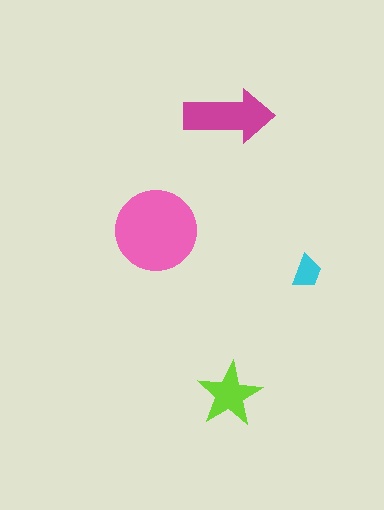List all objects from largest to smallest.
The pink circle, the magenta arrow, the lime star, the cyan trapezoid.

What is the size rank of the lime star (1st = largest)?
3rd.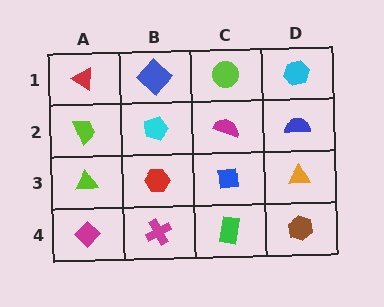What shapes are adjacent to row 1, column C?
A magenta semicircle (row 2, column C), a blue diamond (row 1, column B), a cyan hexagon (row 1, column D).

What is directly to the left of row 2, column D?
A magenta semicircle.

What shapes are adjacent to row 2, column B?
A blue diamond (row 1, column B), a red hexagon (row 3, column B), a lime trapezoid (row 2, column A), a magenta semicircle (row 2, column C).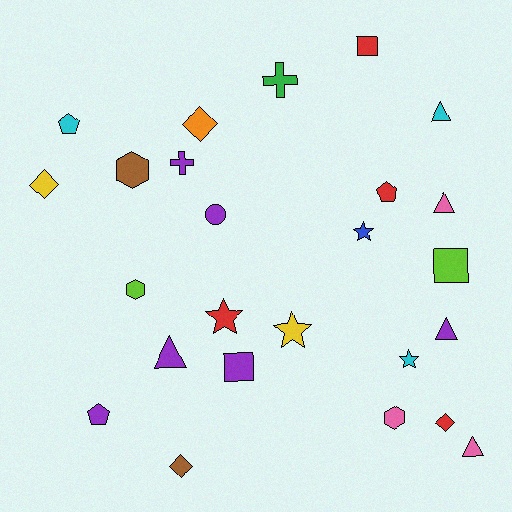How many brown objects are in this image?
There are 2 brown objects.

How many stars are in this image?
There are 4 stars.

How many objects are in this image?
There are 25 objects.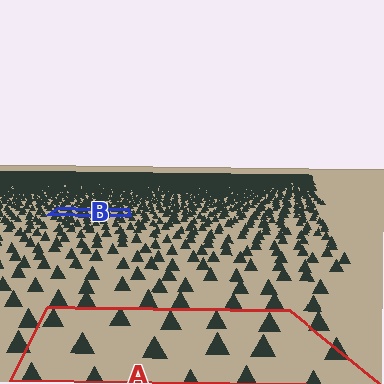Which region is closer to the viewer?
Region A is closer. The texture elements there are larger and more spread out.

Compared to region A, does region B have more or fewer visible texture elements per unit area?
Region B has more texture elements per unit area — they are packed more densely because it is farther away.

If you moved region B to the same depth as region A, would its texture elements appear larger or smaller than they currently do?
They would appear larger. At a closer depth, the same texture elements are projected at a bigger on-screen size.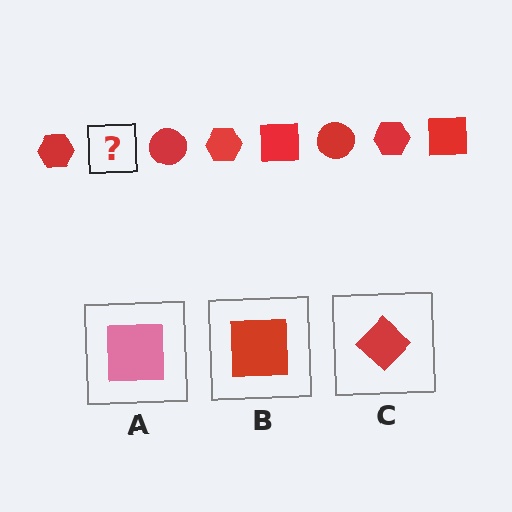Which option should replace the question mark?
Option B.